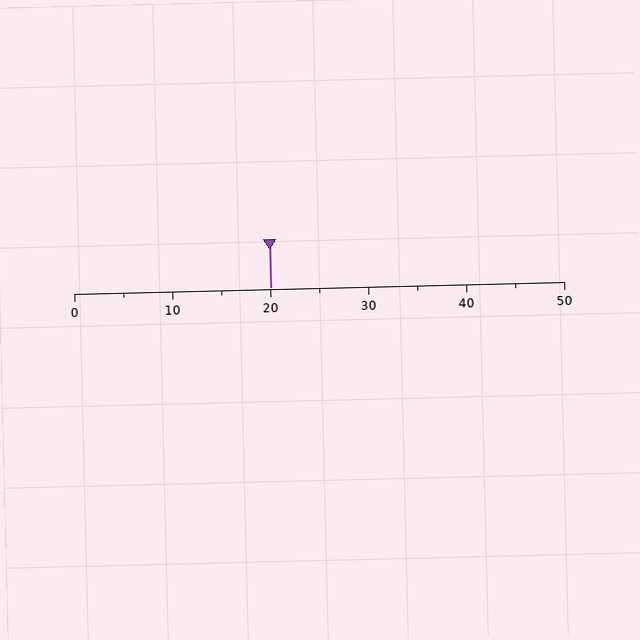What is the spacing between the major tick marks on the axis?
The major ticks are spaced 10 apart.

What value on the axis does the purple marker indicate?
The marker indicates approximately 20.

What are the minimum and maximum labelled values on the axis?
The axis runs from 0 to 50.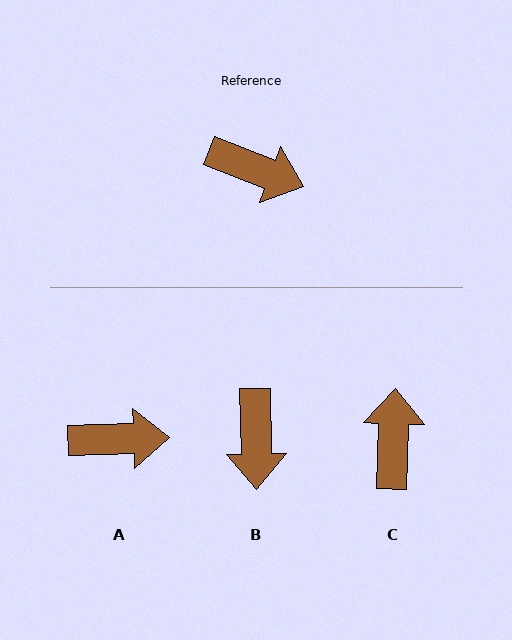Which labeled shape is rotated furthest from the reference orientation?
C, about 109 degrees away.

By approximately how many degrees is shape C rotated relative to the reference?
Approximately 109 degrees counter-clockwise.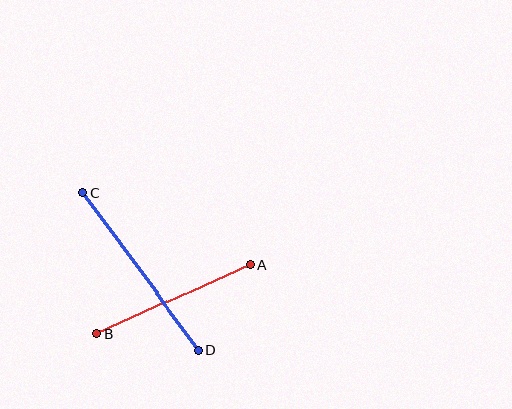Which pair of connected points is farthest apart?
Points C and D are farthest apart.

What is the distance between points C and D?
The distance is approximately 195 pixels.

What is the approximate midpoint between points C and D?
The midpoint is at approximately (141, 271) pixels.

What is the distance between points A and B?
The distance is approximately 168 pixels.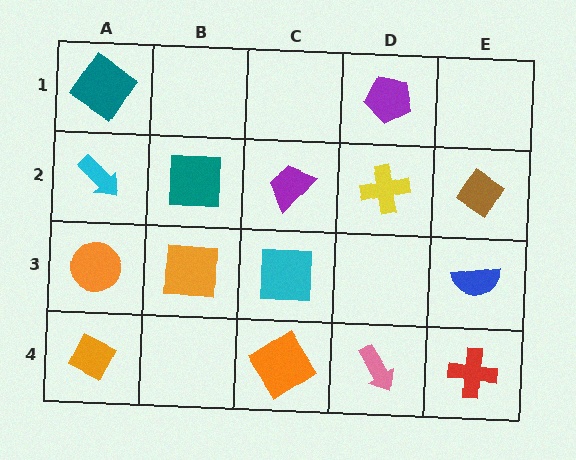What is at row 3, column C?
A cyan square.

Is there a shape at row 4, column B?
No, that cell is empty.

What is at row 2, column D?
A yellow cross.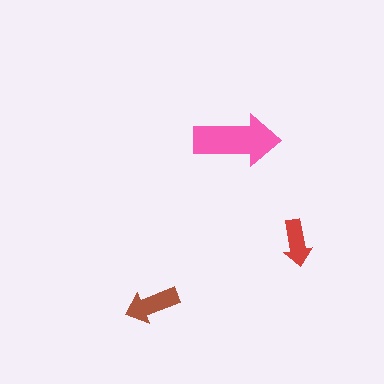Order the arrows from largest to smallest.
the pink one, the brown one, the red one.